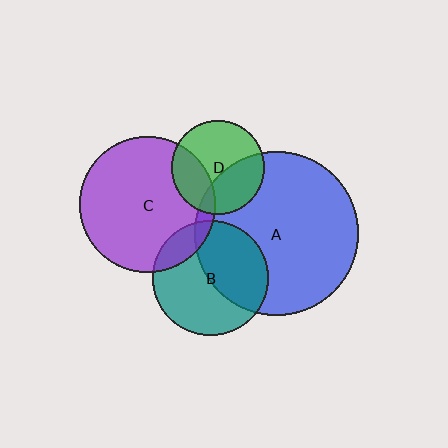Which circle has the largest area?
Circle A (blue).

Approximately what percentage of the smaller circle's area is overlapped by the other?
Approximately 30%.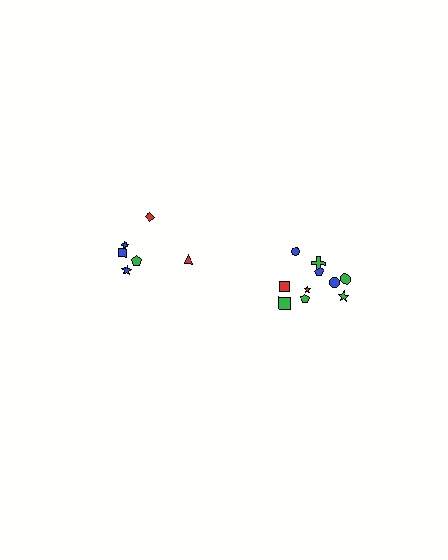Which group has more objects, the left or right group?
The right group.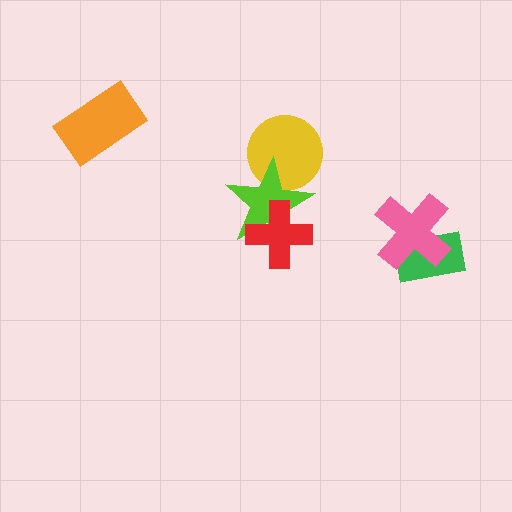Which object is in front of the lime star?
The red cross is in front of the lime star.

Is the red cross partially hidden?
No, no other shape covers it.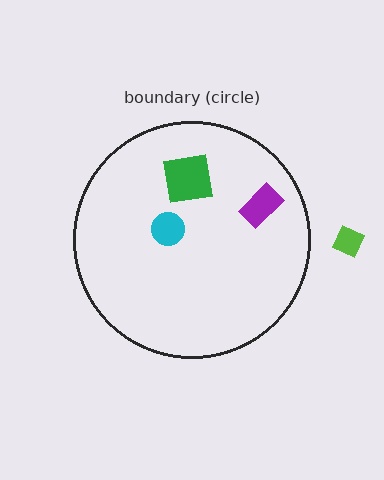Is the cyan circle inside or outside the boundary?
Inside.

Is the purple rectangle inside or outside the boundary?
Inside.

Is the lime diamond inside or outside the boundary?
Outside.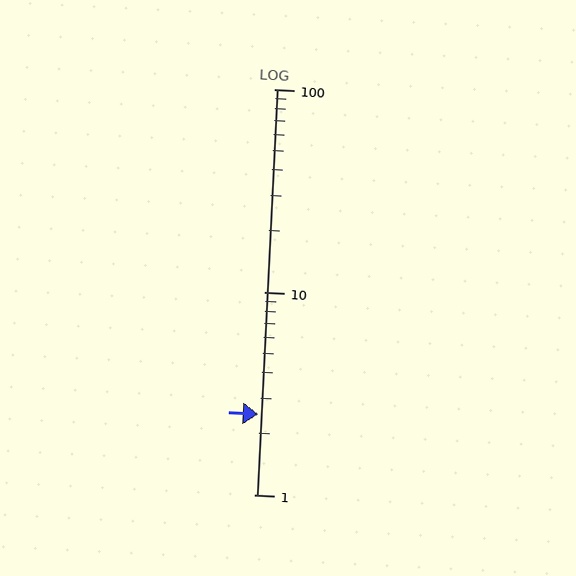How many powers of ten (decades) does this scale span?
The scale spans 2 decades, from 1 to 100.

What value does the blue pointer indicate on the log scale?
The pointer indicates approximately 2.5.